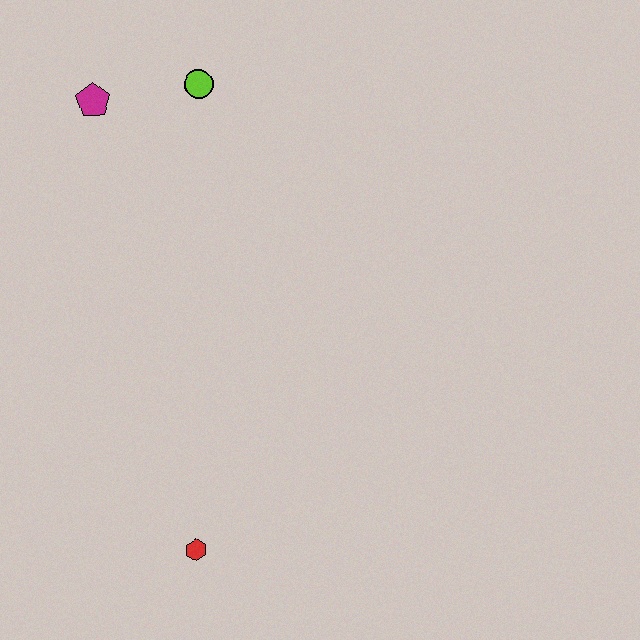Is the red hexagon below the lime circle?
Yes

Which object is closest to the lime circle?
The magenta pentagon is closest to the lime circle.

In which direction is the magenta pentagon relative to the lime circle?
The magenta pentagon is to the left of the lime circle.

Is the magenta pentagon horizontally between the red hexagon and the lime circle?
No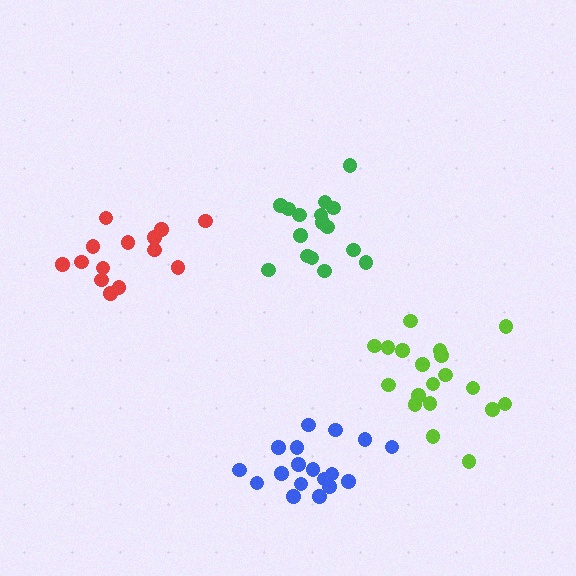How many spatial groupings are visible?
There are 4 spatial groupings.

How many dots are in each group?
Group 1: 16 dots, Group 2: 18 dots, Group 3: 14 dots, Group 4: 19 dots (67 total).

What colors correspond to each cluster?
The clusters are colored: green, blue, red, lime.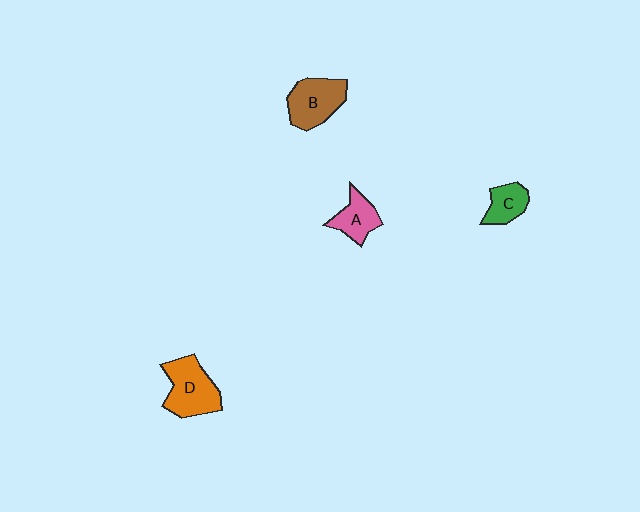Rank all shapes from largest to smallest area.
From largest to smallest: D (orange), B (brown), A (pink), C (green).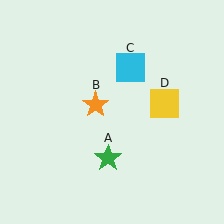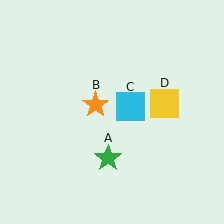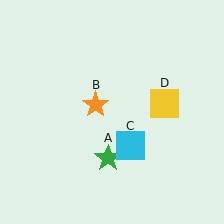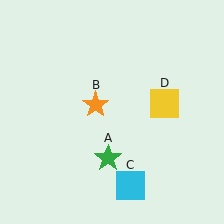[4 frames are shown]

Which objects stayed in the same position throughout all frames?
Green star (object A) and orange star (object B) and yellow square (object D) remained stationary.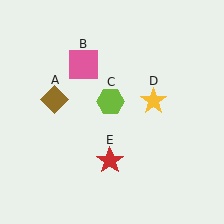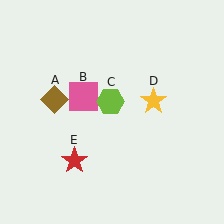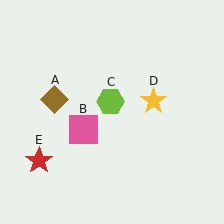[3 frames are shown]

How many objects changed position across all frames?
2 objects changed position: pink square (object B), red star (object E).